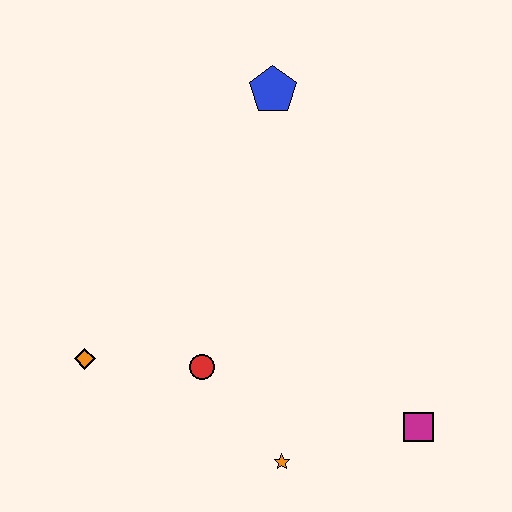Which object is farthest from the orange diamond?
The magenta square is farthest from the orange diamond.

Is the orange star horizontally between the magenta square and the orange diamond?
Yes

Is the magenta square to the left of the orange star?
No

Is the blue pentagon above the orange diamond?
Yes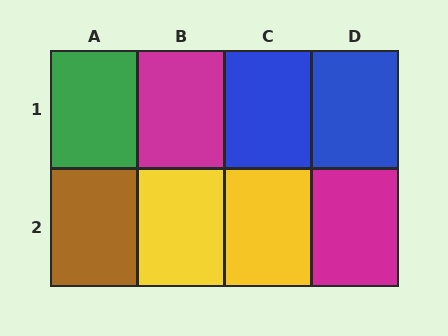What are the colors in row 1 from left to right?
Green, magenta, blue, blue.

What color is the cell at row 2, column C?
Yellow.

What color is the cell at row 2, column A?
Brown.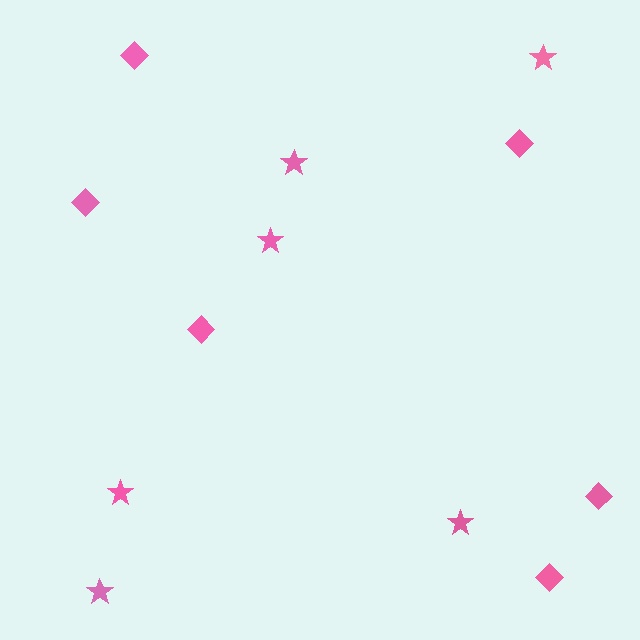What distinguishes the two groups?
There are 2 groups: one group of stars (6) and one group of diamonds (6).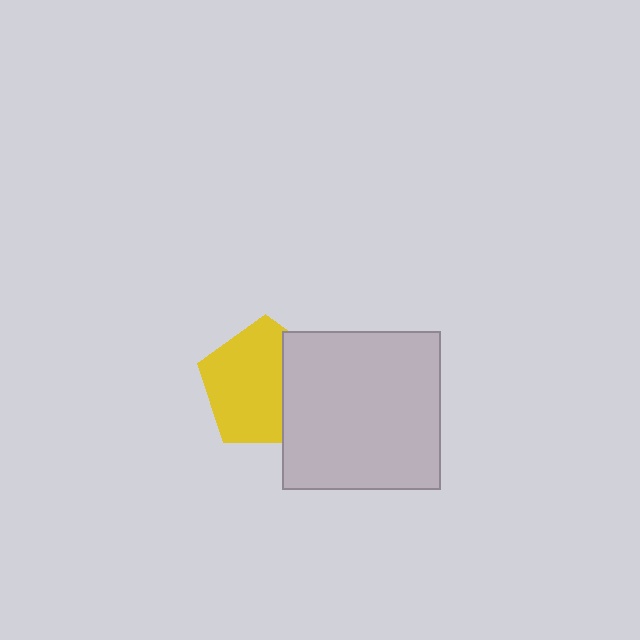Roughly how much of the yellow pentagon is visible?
Most of it is visible (roughly 67%).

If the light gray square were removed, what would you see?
You would see the complete yellow pentagon.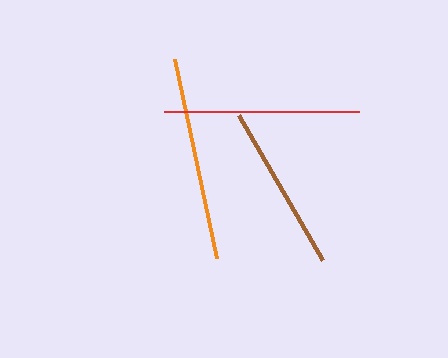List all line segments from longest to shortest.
From longest to shortest: orange, red, brown.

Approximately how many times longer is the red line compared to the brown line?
The red line is approximately 1.2 times the length of the brown line.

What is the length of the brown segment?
The brown segment is approximately 167 pixels long.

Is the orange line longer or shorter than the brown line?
The orange line is longer than the brown line.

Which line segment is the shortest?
The brown line is the shortest at approximately 167 pixels.